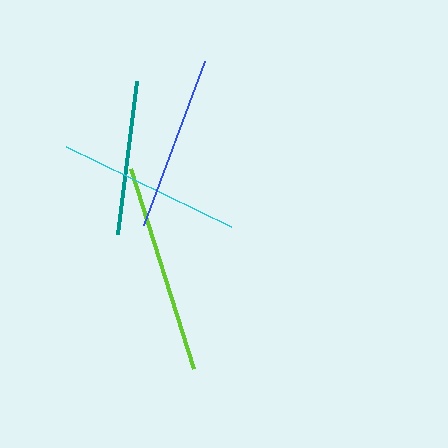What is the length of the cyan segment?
The cyan segment is approximately 183 pixels long.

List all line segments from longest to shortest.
From longest to shortest: lime, cyan, blue, teal.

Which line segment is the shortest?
The teal line is the shortest at approximately 154 pixels.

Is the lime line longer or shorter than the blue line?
The lime line is longer than the blue line.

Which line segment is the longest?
The lime line is the longest at approximately 210 pixels.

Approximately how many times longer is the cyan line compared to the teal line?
The cyan line is approximately 1.2 times the length of the teal line.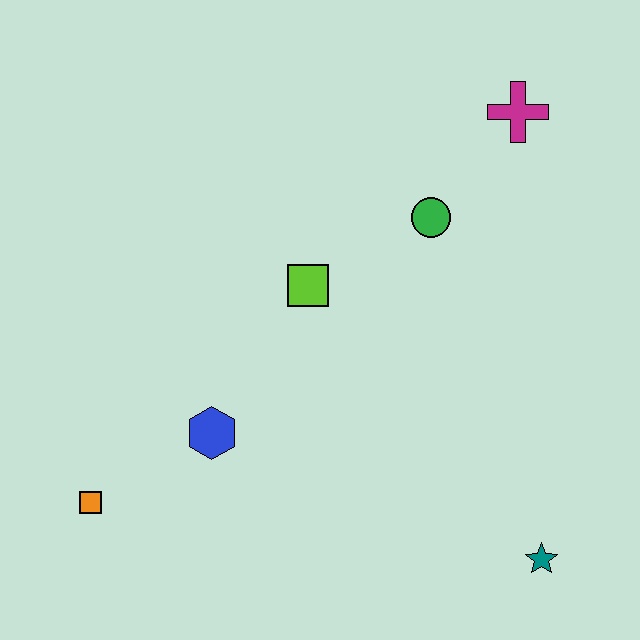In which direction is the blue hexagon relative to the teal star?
The blue hexagon is to the left of the teal star.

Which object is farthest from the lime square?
The teal star is farthest from the lime square.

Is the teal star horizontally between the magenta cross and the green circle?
No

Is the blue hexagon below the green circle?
Yes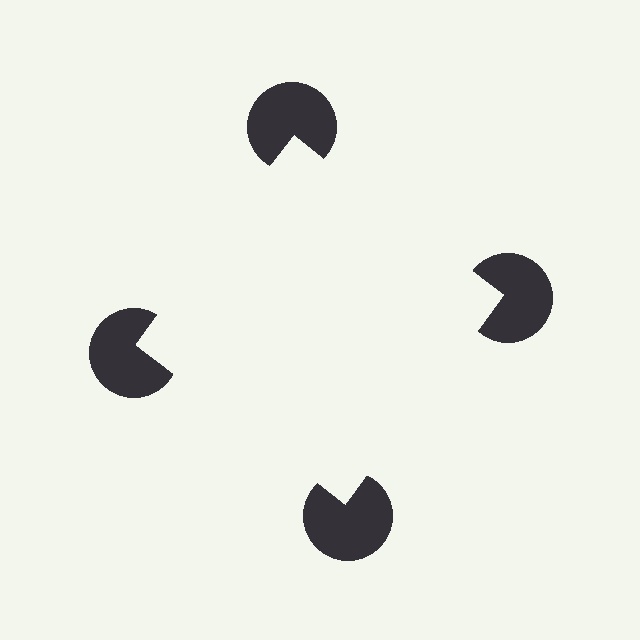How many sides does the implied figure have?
4 sides.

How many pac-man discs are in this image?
There are 4 — one at each vertex of the illusory square.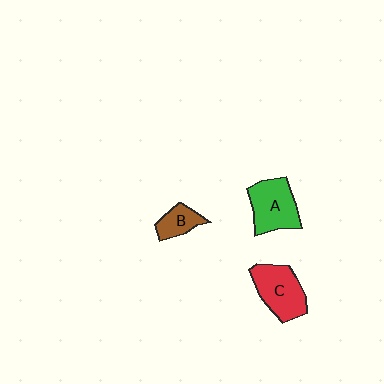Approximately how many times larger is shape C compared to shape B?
Approximately 2.0 times.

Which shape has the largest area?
Shape C (red).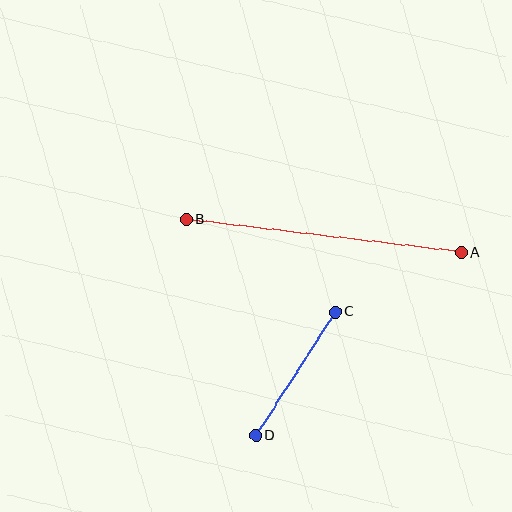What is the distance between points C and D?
The distance is approximately 147 pixels.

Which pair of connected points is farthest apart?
Points A and B are farthest apart.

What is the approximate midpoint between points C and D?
The midpoint is at approximately (295, 374) pixels.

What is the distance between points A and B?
The distance is approximately 277 pixels.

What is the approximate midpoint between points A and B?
The midpoint is at approximately (324, 236) pixels.